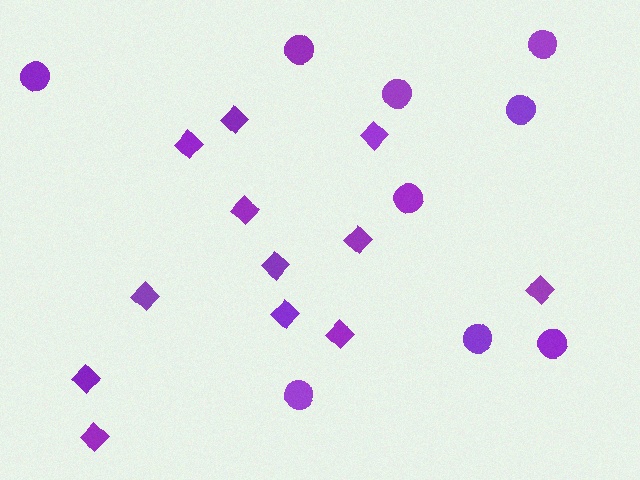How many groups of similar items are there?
There are 2 groups: one group of circles (9) and one group of diamonds (12).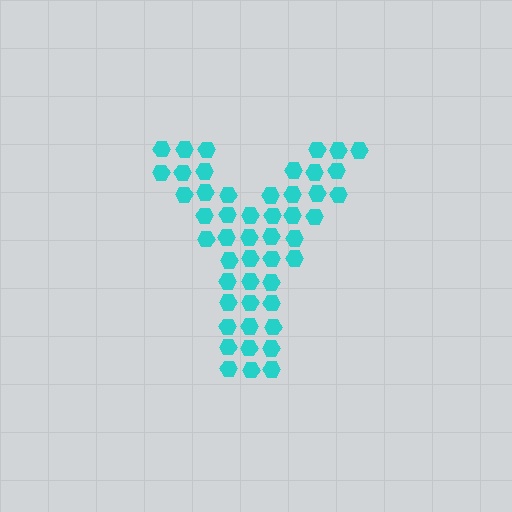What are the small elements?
The small elements are hexagons.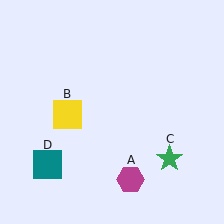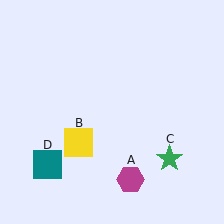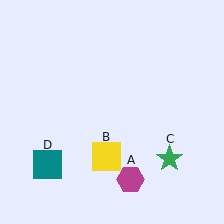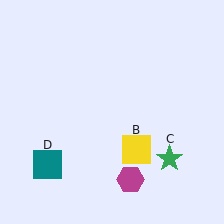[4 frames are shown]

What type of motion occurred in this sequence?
The yellow square (object B) rotated counterclockwise around the center of the scene.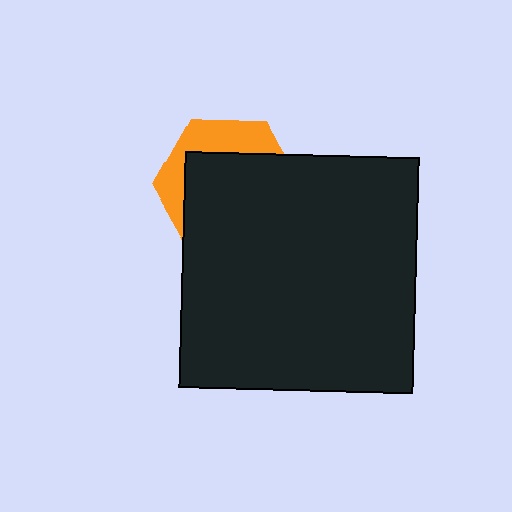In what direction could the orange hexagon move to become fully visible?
The orange hexagon could move up. That would shift it out from behind the black rectangle entirely.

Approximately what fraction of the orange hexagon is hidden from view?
Roughly 69% of the orange hexagon is hidden behind the black rectangle.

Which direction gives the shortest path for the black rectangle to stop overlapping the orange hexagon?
Moving down gives the shortest separation.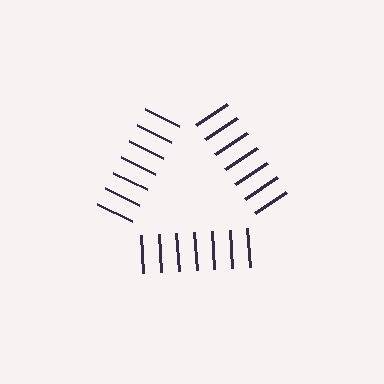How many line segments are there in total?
21 — 7 along each of the 3 edges.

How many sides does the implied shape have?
3 sides — the line-ends trace a triangle.